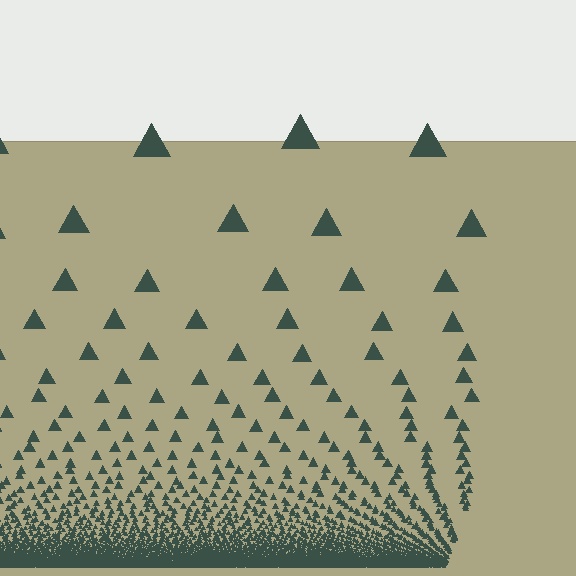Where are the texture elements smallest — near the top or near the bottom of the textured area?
Near the bottom.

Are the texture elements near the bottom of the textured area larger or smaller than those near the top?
Smaller. The gradient is inverted — elements near the bottom are smaller and denser.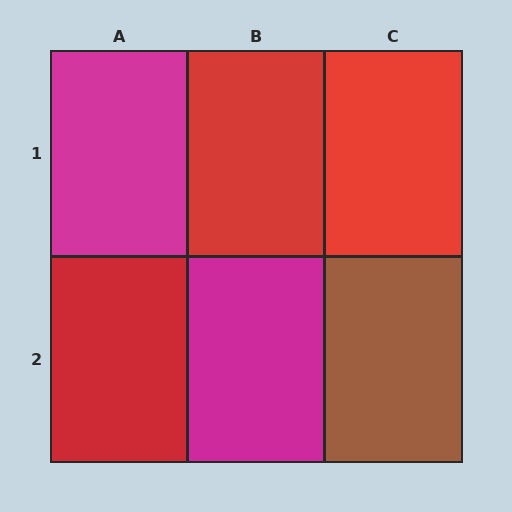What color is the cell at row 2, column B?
Magenta.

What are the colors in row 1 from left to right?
Magenta, red, red.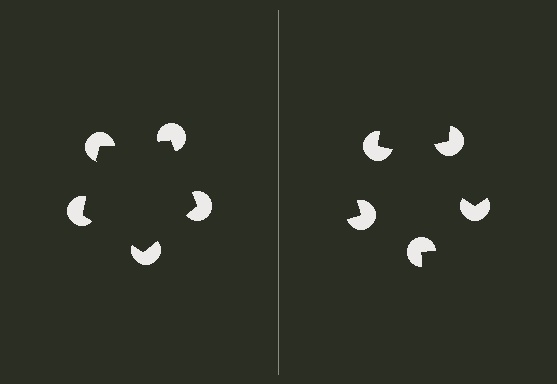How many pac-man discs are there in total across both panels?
10 — 5 on each side.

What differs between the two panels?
The pac-man discs are positioned identically on both sides; only the wedge orientations differ. On the left they align to a pentagon; on the right they are misaligned.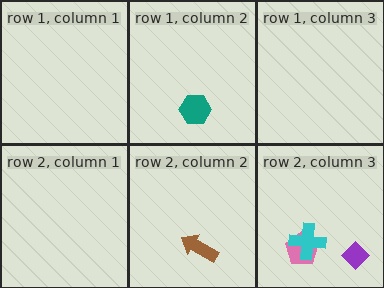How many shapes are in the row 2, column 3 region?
3.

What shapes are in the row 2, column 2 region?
The brown arrow.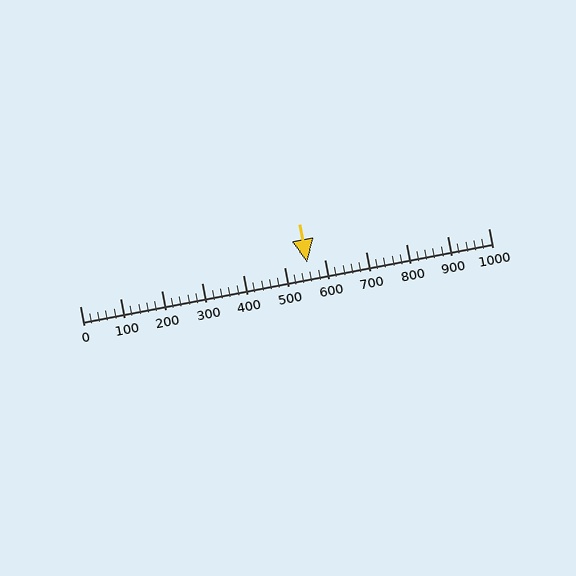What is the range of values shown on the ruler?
The ruler shows values from 0 to 1000.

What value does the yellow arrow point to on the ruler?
The yellow arrow points to approximately 556.